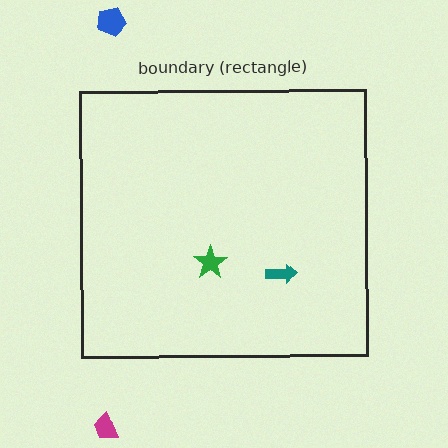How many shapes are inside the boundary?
2 inside, 2 outside.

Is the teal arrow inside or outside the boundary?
Inside.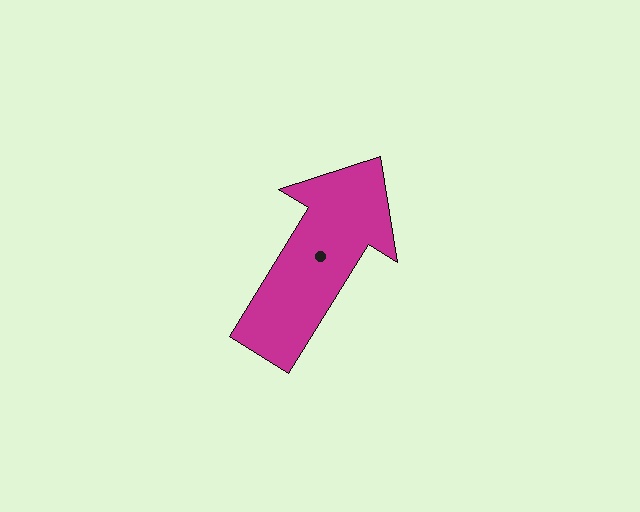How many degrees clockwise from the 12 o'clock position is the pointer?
Approximately 32 degrees.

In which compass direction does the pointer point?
Northeast.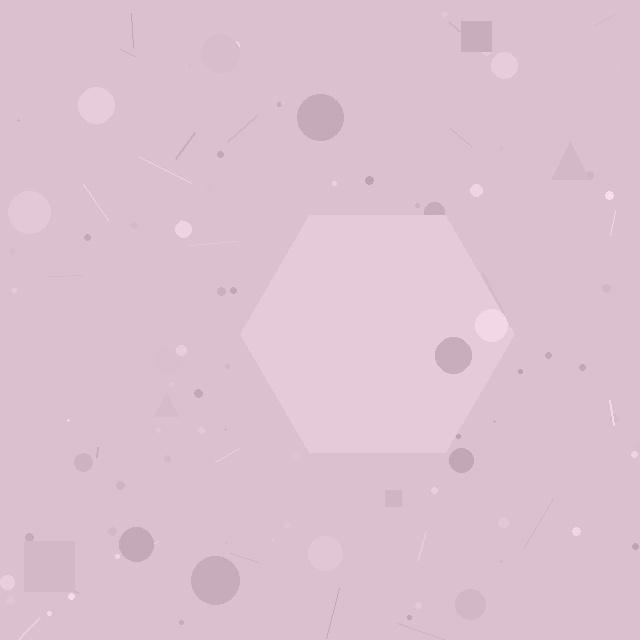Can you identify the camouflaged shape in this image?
The camouflaged shape is a hexagon.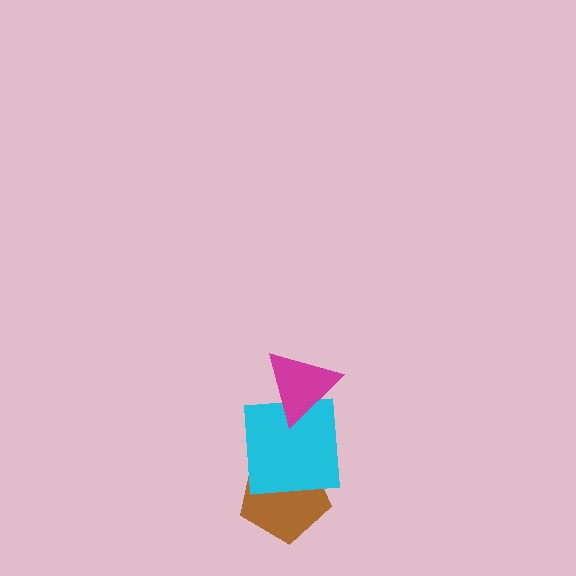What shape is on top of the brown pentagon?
The cyan square is on top of the brown pentagon.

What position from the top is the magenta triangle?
The magenta triangle is 1st from the top.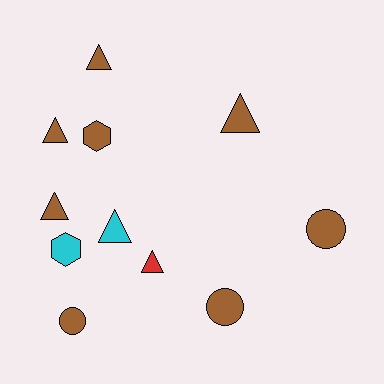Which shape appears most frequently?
Triangle, with 6 objects.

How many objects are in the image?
There are 11 objects.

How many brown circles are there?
There are 3 brown circles.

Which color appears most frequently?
Brown, with 8 objects.